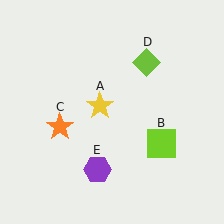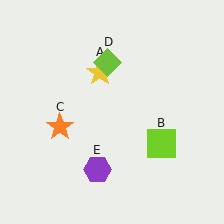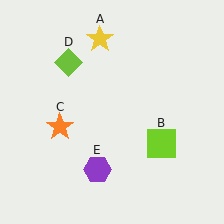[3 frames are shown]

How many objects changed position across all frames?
2 objects changed position: yellow star (object A), lime diamond (object D).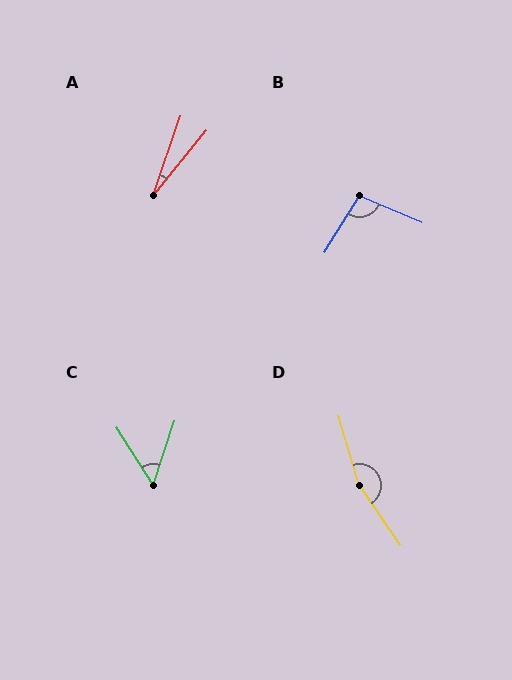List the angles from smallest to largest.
A (20°), C (51°), B (98°), D (162°).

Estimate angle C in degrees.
Approximately 51 degrees.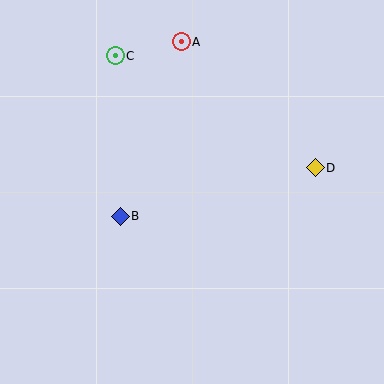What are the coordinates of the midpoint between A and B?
The midpoint between A and B is at (151, 129).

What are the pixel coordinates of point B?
Point B is at (120, 216).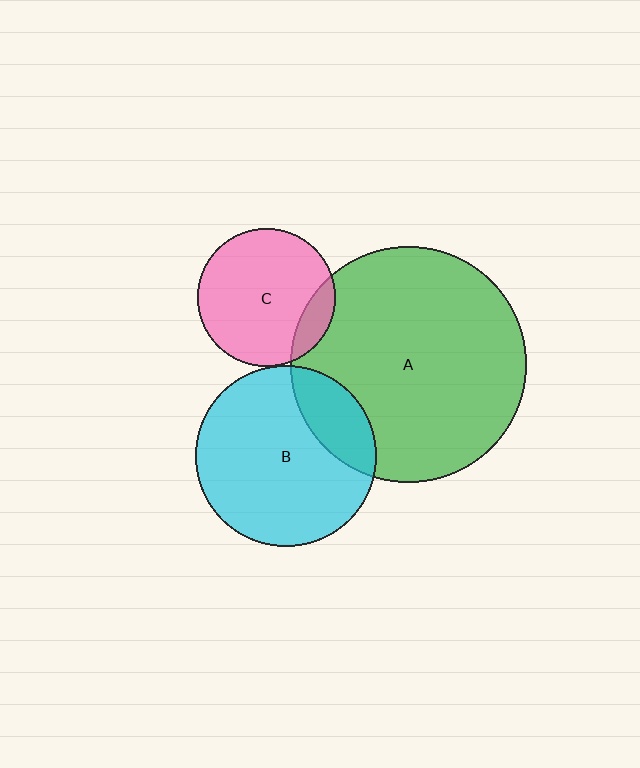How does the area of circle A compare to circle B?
Approximately 1.7 times.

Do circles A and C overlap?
Yes.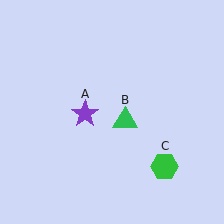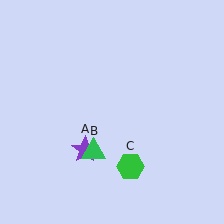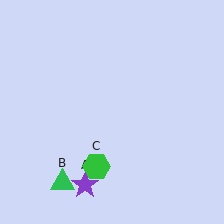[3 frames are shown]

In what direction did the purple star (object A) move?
The purple star (object A) moved down.